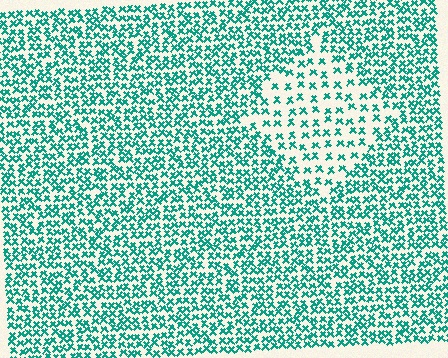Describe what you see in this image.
The image contains small teal elements arranged at two different densities. A diamond-shaped region is visible where the elements are less densely packed than the surrounding area.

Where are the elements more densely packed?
The elements are more densely packed outside the diamond boundary.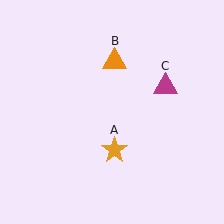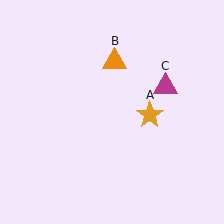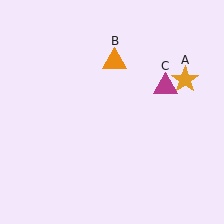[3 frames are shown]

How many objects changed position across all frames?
1 object changed position: orange star (object A).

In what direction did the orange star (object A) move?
The orange star (object A) moved up and to the right.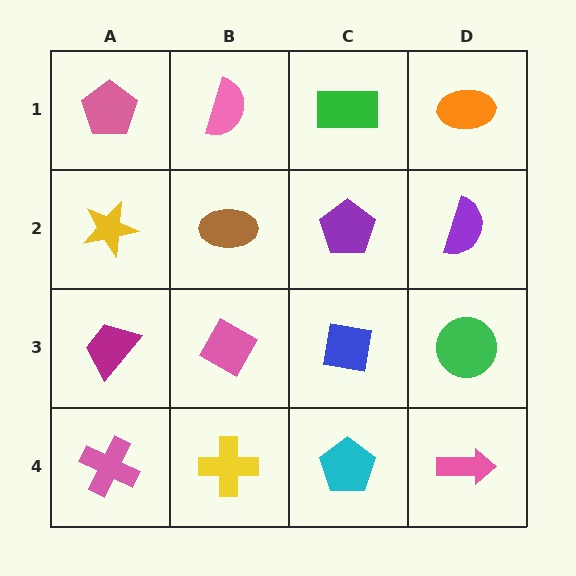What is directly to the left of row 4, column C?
A yellow cross.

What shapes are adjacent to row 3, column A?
A yellow star (row 2, column A), a pink cross (row 4, column A), a pink diamond (row 3, column B).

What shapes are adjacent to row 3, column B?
A brown ellipse (row 2, column B), a yellow cross (row 4, column B), a magenta trapezoid (row 3, column A), a blue square (row 3, column C).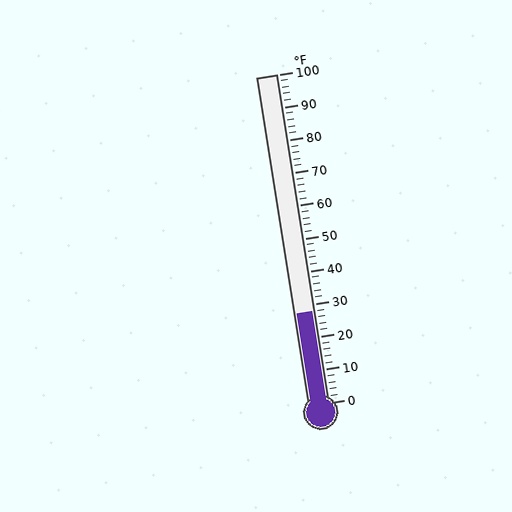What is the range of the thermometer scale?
The thermometer scale ranges from 0°F to 100°F.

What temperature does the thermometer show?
The thermometer shows approximately 28°F.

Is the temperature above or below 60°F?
The temperature is below 60°F.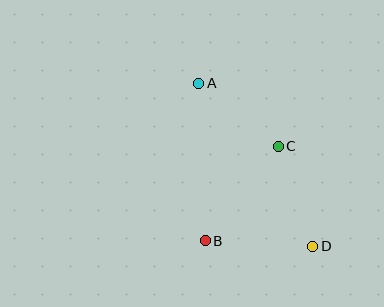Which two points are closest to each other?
Points A and C are closest to each other.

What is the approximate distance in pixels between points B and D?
The distance between B and D is approximately 108 pixels.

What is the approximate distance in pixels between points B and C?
The distance between B and C is approximately 120 pixels.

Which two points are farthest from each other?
Points A and D are farthest from each other.